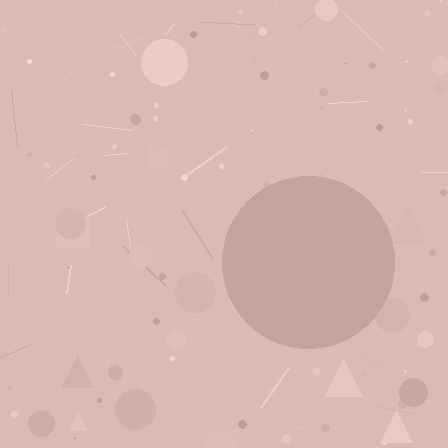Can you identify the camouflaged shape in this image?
The camouflaged shape is a circle.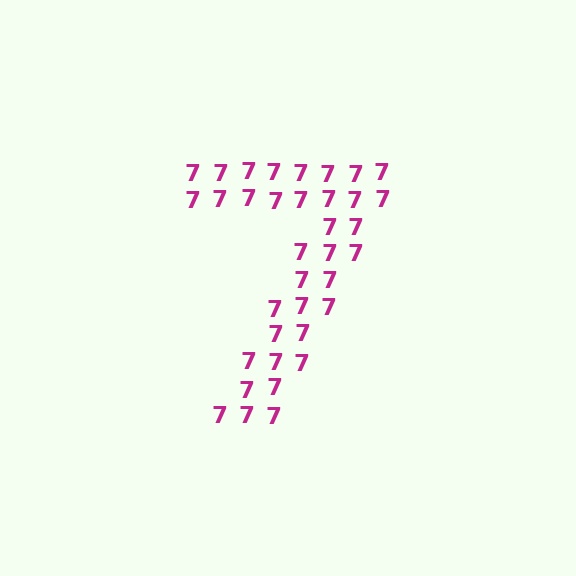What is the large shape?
The large shape is the digit 7.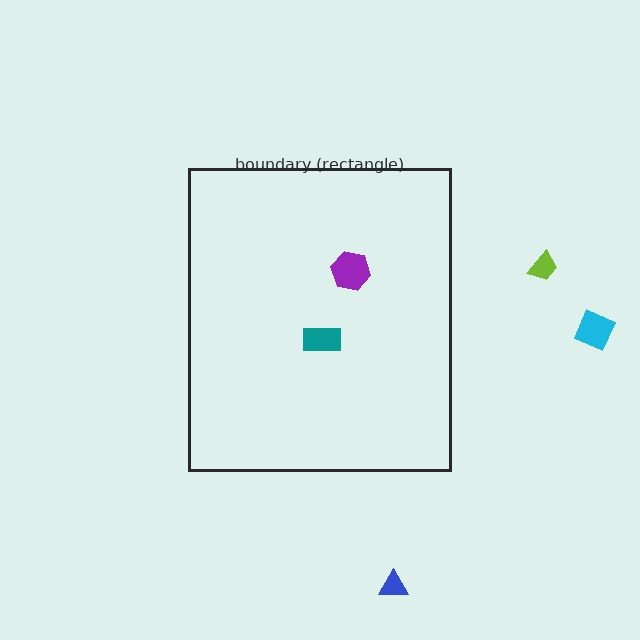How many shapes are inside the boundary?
2 inside, 3 outside.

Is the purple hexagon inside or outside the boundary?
Inside.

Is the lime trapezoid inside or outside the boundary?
Outside.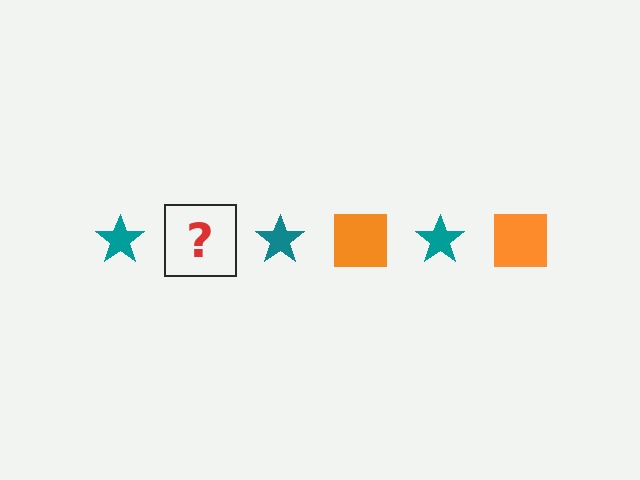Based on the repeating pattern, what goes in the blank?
The blank should be an orange square.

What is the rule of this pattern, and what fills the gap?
The rule is that the pattern alternates between teal star and orange square. The gap should be filled with an orange square.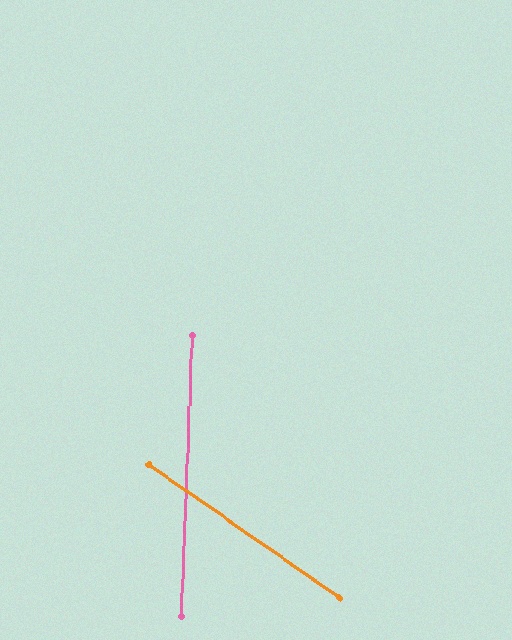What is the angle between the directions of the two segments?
Approximately 57 degrees.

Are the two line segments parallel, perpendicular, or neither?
Neither parallel nor perpendicular — they differ by about 57°.